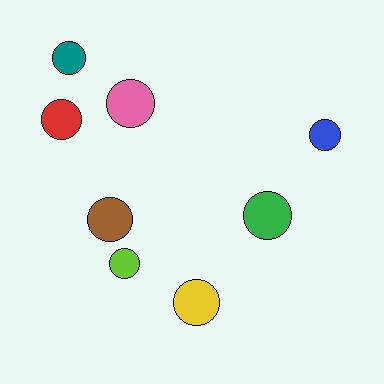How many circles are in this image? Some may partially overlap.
There are 8 circles.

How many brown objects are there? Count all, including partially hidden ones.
There is 1 brown object.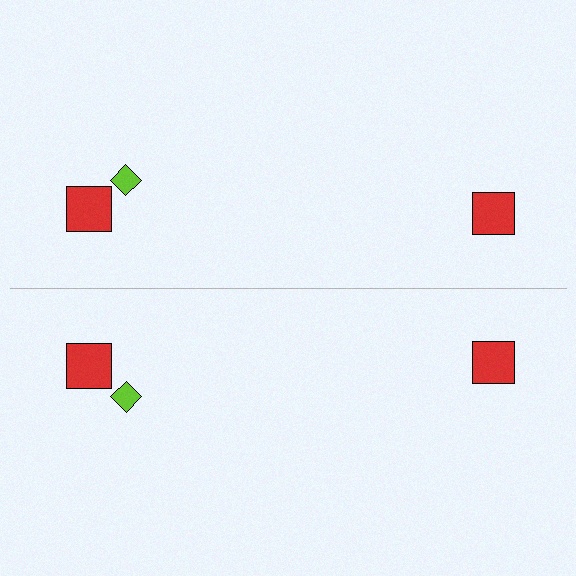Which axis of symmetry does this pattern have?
The pattern has a horizontal axis of symmetry running through the center of the image.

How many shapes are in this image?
There are 6 shapes in this image.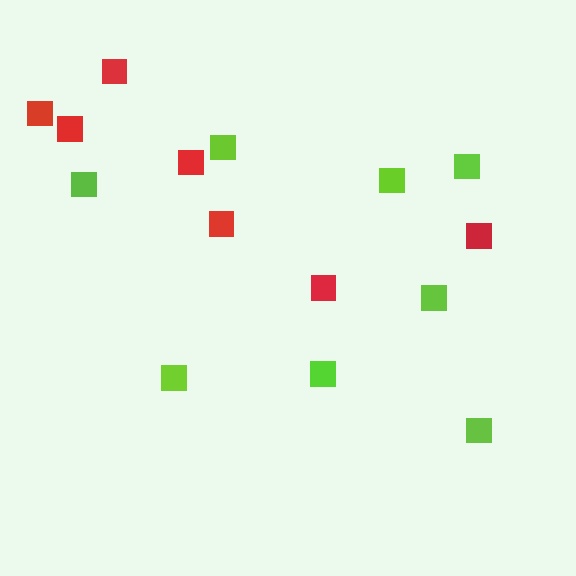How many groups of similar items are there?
There are 2 groups: one group of lime squares (8) and one group of red squares (7).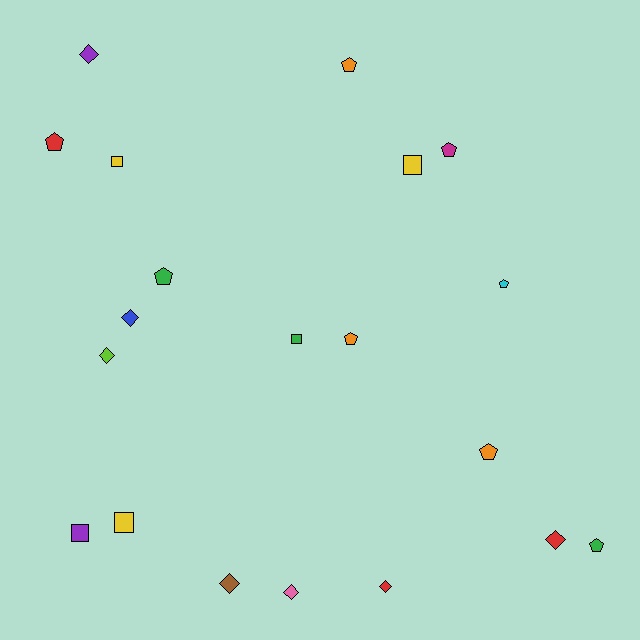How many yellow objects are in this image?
There are 3 yellow objects.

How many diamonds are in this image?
There are 7 diamonds.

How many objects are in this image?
There are 20 objects.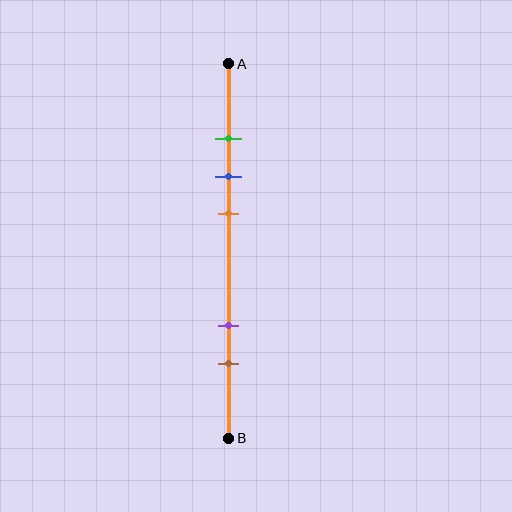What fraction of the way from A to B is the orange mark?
The orange mark is approximately 40% (0.4) of the way from A to B.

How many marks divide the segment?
There are 5 marks dividing the segment.